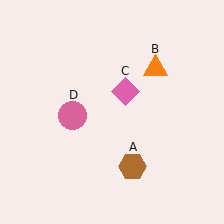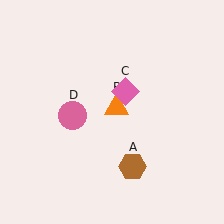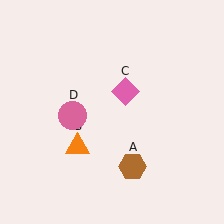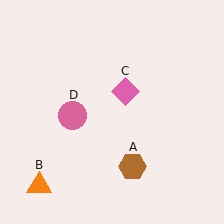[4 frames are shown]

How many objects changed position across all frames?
1 object changed position: orange triangle (object B).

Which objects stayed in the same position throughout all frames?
Brown hexagon (object A) and pink diamond (object C) and pink circle (object D) remained stationary.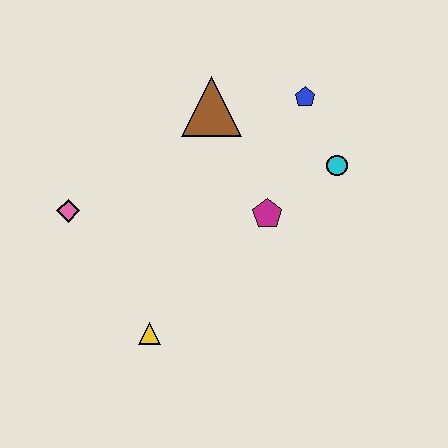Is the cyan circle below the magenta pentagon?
No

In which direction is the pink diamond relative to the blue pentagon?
The pink diamond is to the left of the blue pentagon.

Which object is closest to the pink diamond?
The yellow triangle is closest to the pink diamond.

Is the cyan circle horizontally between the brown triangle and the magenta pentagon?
No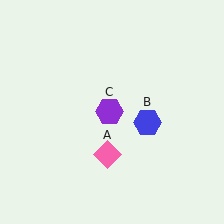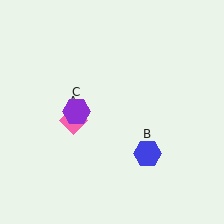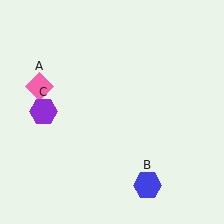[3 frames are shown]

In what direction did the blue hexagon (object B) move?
The blue hexagon (object B) moved down.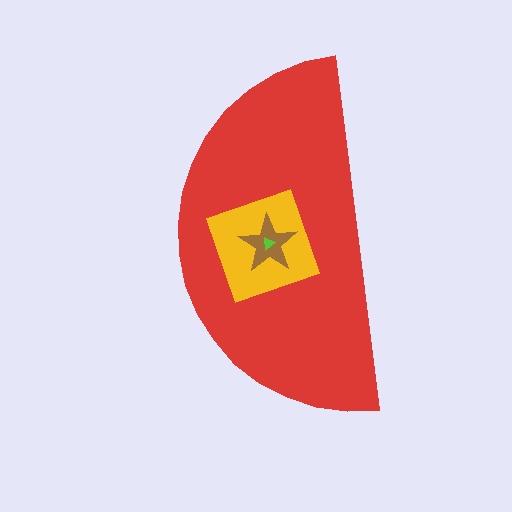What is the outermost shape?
The red semicircle.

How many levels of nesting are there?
4.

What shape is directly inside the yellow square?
The brown star.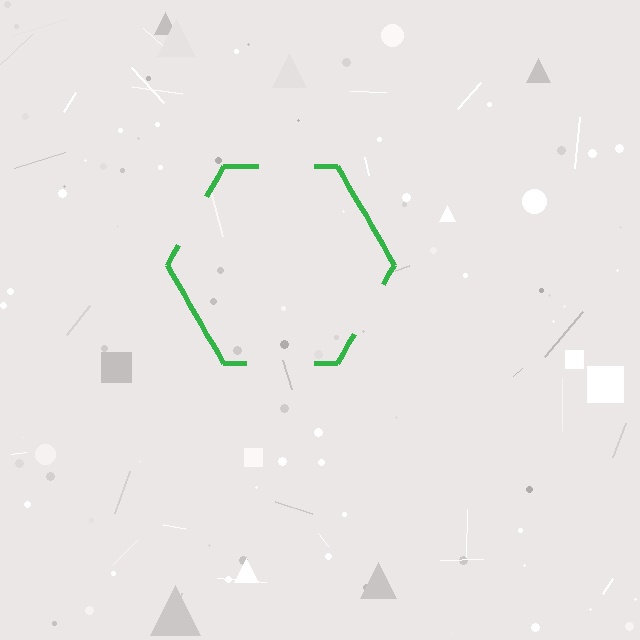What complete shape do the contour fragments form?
The contour fragments form a hexagon.